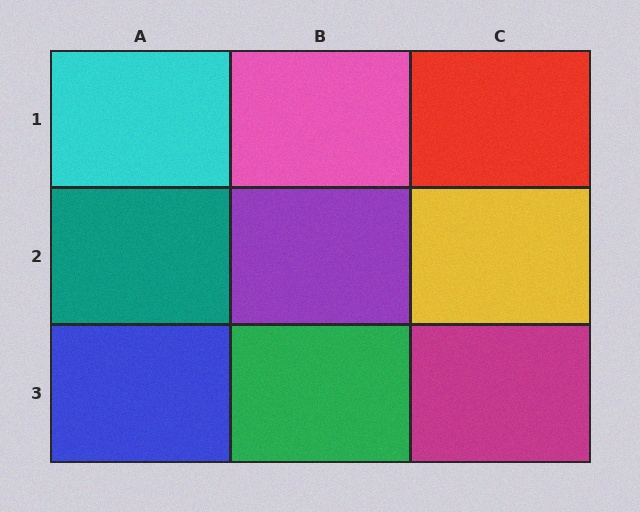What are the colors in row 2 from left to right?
Teal, purple, yellow.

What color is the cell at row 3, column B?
Green.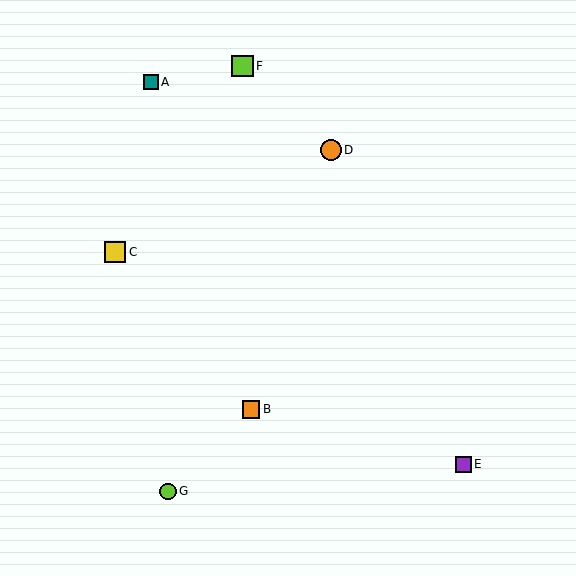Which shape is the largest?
The yellow square (labeled C) is the largest.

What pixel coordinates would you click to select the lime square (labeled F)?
Click at (243, 66) to select the lime square F.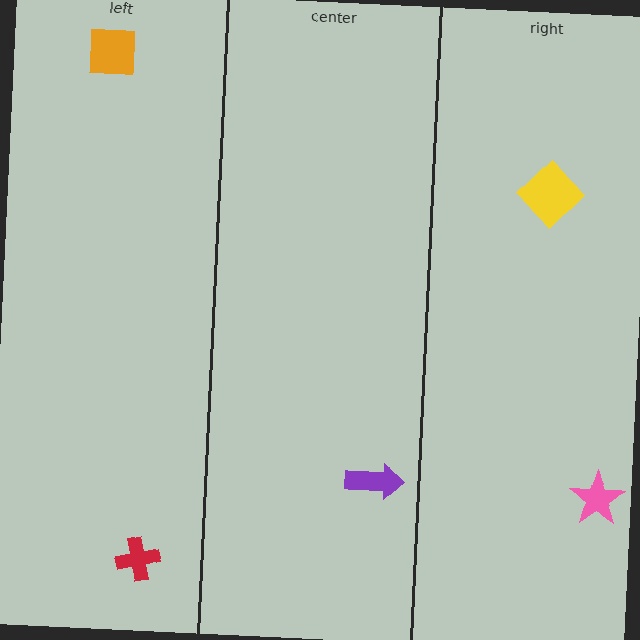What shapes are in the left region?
The orange square, the red cross.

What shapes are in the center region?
The purple arrow.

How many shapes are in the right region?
2.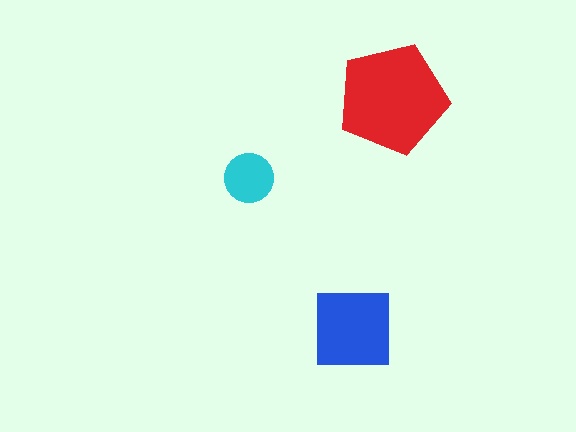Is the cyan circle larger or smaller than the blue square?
Smaller.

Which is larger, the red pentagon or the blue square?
The red pentagon.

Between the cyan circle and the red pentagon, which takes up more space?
The red pentagon.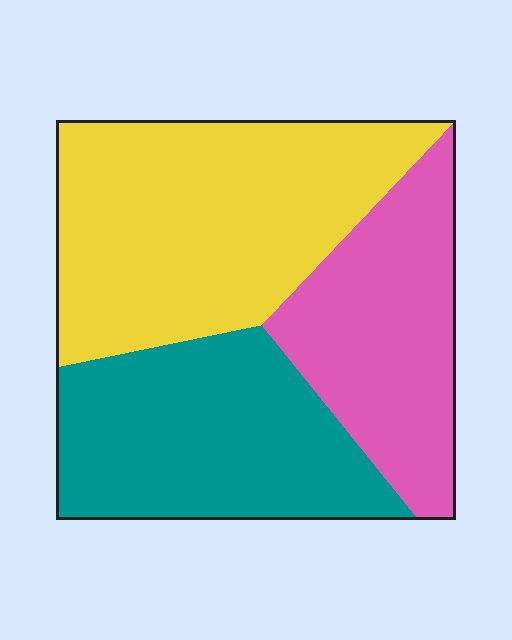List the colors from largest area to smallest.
From largest to smallest: yellow, teal, pink.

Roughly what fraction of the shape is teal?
Teal covers 32% of the shape.